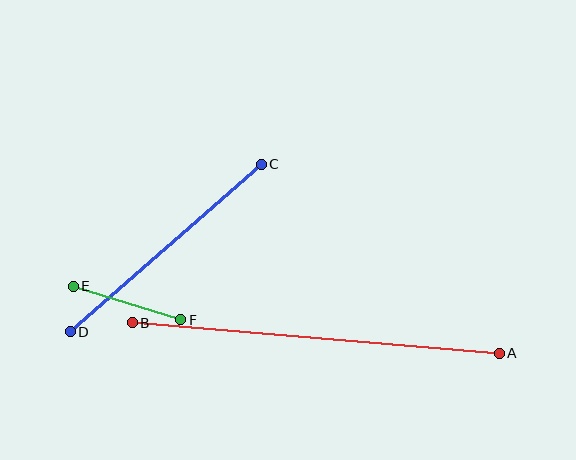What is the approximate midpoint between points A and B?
The midpoint is at approximately (316, 338) pixels.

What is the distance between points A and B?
The distance is approximately 368 pixels.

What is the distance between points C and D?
The distance is approximately 254 pixels.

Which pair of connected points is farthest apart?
Points A and B are farthest apart.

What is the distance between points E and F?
The distance is approximately 113 pixels.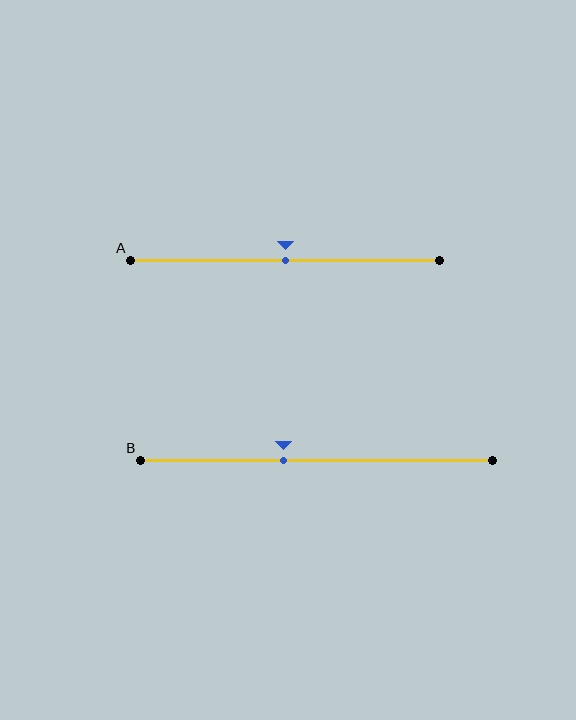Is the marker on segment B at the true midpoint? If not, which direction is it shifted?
No, the marker on segment B is shifted to the left by about 9% of the segment length.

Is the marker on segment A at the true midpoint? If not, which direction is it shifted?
Yes, the marker on segment A is at the true midpoint.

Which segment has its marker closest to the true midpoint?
Segment A has its marker closest to the true midpoint.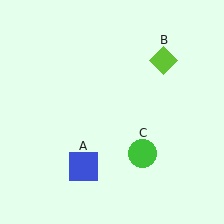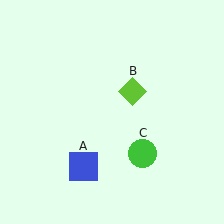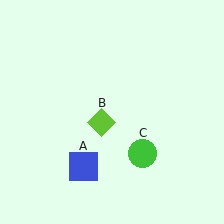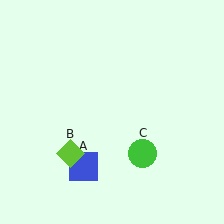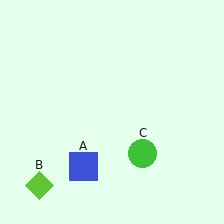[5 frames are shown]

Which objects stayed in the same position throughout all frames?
Blue square (object A) and green circle (object C) remained stationary.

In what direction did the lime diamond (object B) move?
The lime diamond (object B) moved down and to the left.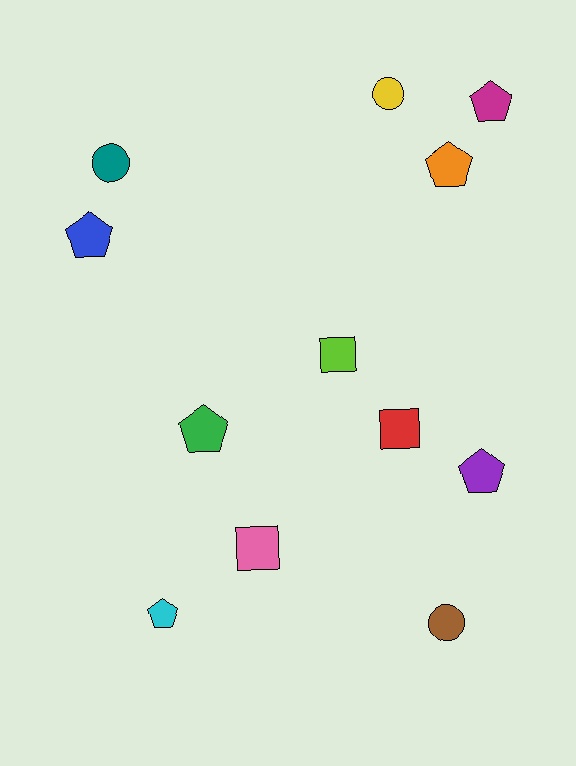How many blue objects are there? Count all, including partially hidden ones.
There is 1 blue object.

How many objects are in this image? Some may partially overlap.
There are 12 objects.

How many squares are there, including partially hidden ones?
There are 3 squares.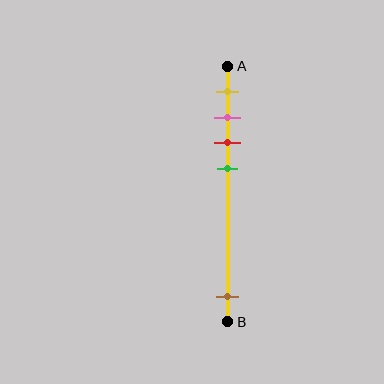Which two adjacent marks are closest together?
The pink and red marks are the closest adjacent pair.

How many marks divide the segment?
There are 5 marks dividing the segment.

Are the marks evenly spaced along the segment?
No, the marks are not evenly spaced.